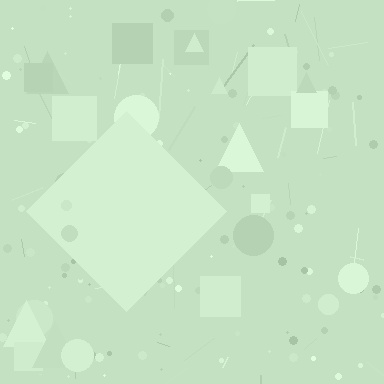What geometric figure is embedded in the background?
A diamond is embedded in the background.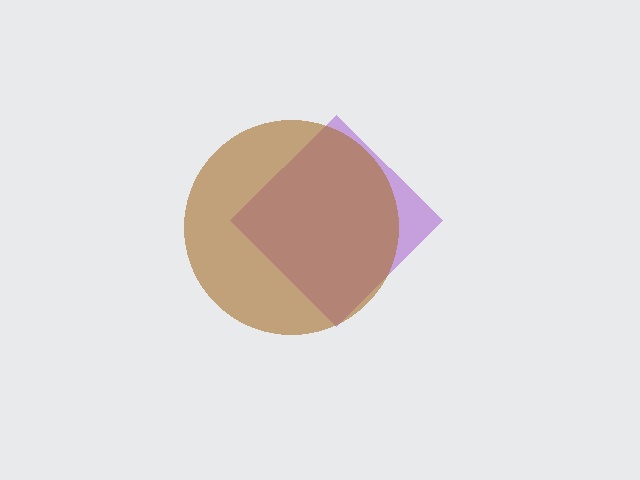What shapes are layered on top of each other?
The layered shapes are: a purple diamond, a brown circle.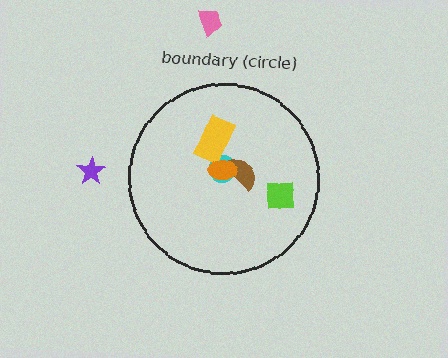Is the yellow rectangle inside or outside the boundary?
Inside.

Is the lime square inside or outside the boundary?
Inside.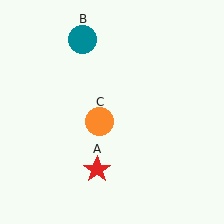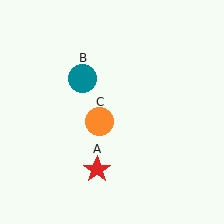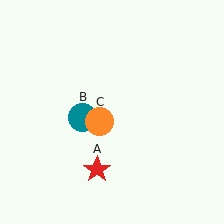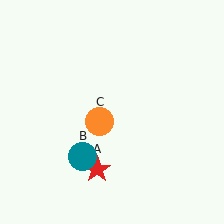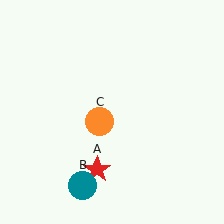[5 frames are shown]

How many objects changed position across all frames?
1 object changed position: teal circle (object B).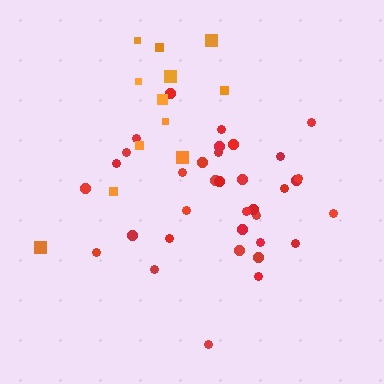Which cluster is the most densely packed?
Red.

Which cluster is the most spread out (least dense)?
Orange.